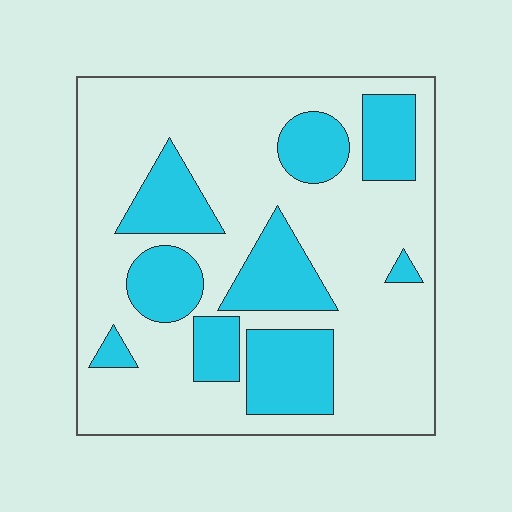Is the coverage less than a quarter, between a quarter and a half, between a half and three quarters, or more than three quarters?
Between a quarter and a half.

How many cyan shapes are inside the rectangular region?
9.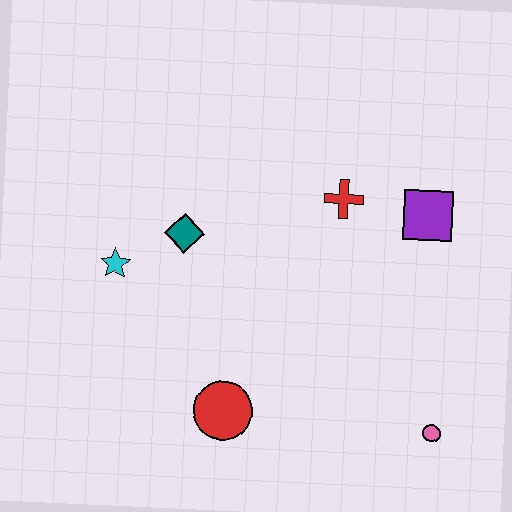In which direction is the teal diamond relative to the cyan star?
The teal diamond is to the right of the cyan star.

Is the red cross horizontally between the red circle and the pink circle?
Yes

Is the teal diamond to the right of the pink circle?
No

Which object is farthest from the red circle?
The purple square is farthest from the red circle.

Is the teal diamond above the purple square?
No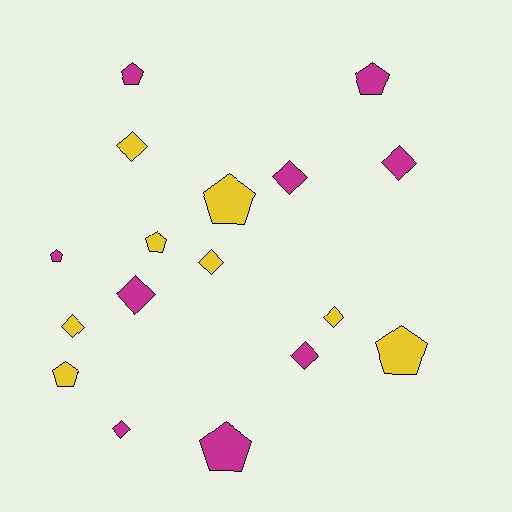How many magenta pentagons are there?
There are 4 magenta pentagons.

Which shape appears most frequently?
Diamond, with 9 objects.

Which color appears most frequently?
Magenta, with 9 objects.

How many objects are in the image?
There are 17 objects.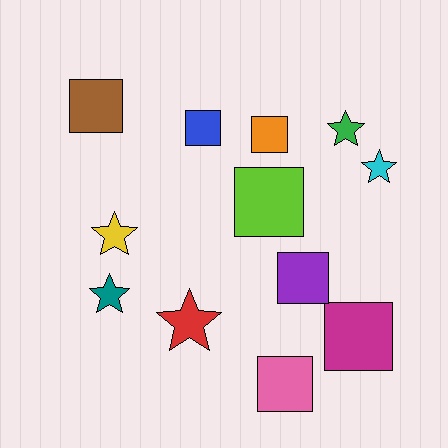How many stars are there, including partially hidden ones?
There are 5 stars.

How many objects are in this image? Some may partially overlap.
There are 12 objects.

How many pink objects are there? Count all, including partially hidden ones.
There is 1 pink object.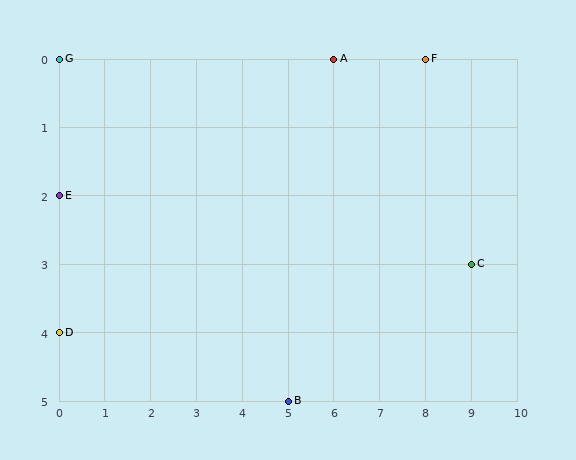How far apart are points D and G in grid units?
Points D and G are 4 rows apart.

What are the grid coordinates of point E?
Point E is at grid coordinates (0, 2).